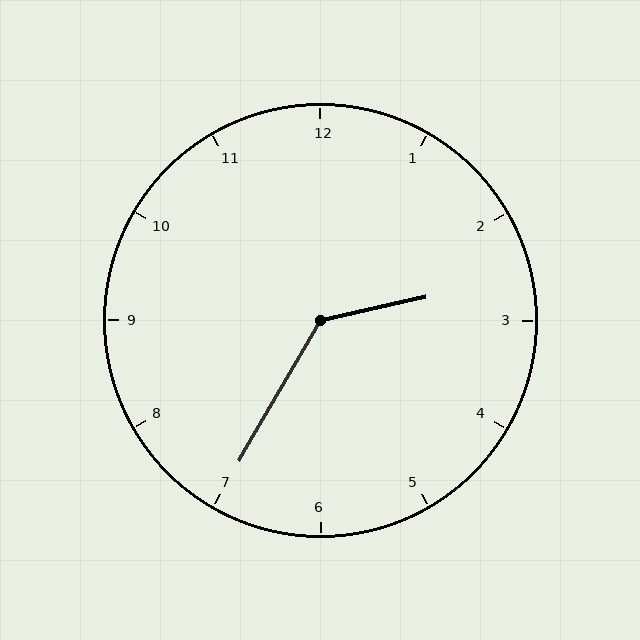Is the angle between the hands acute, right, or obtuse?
It is obtuse.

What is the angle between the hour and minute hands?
Approximately 132 degrees.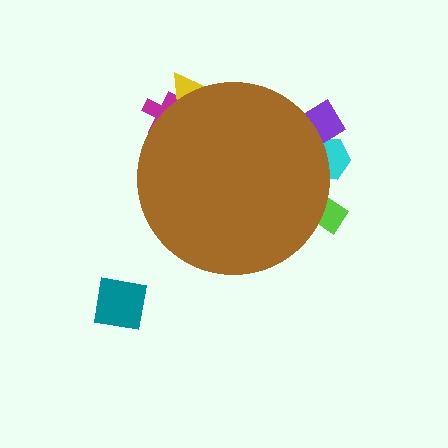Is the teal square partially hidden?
No, the teal square is fully visible.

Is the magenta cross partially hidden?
Yes, the magenta cross is partially hidden behind the brown circle.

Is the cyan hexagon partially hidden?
Yes, the cyan hexagon is partially hidden behind the brown circle.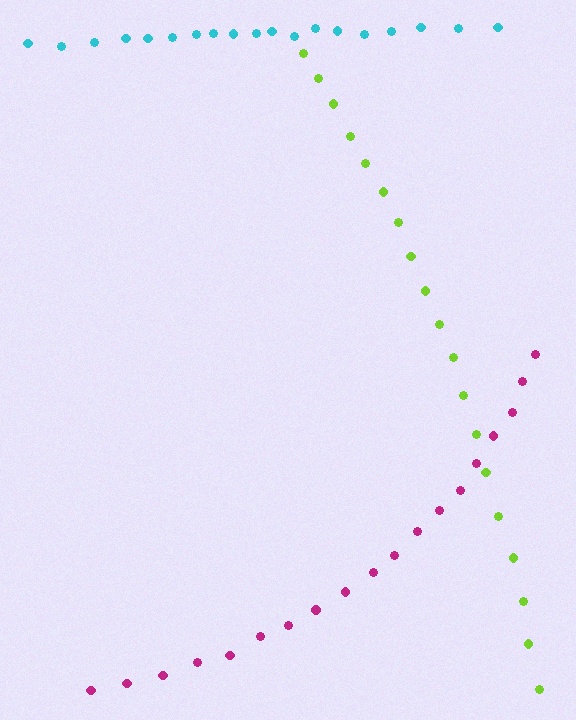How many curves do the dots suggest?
There are 3 distinct paths.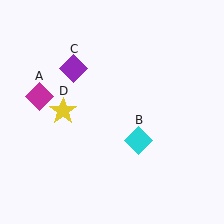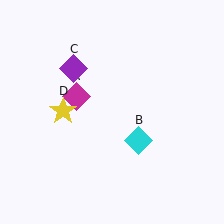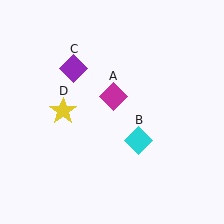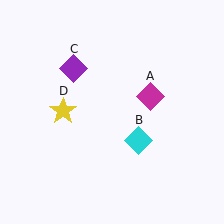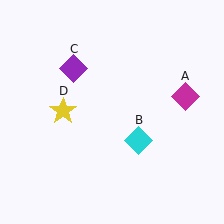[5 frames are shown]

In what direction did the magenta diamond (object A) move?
The magenta diamond (object A) moved right.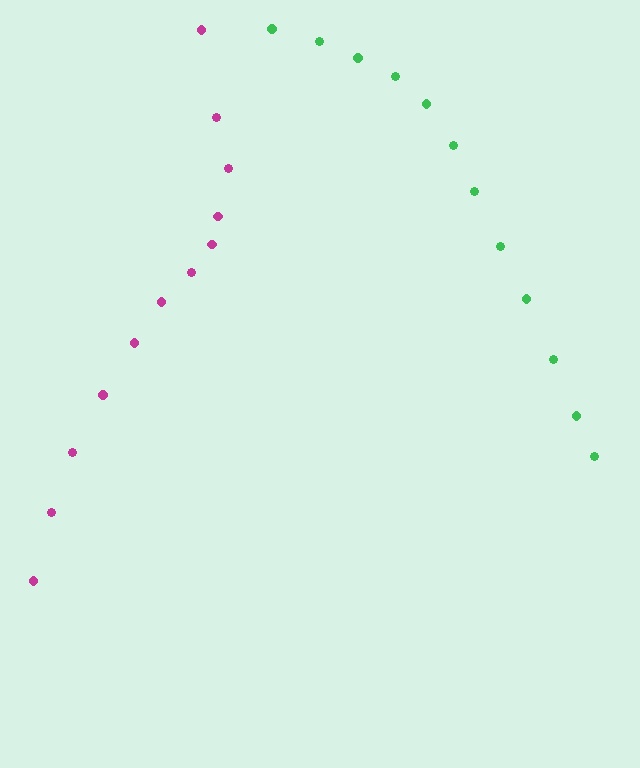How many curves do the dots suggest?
There are 2 distinct paths.